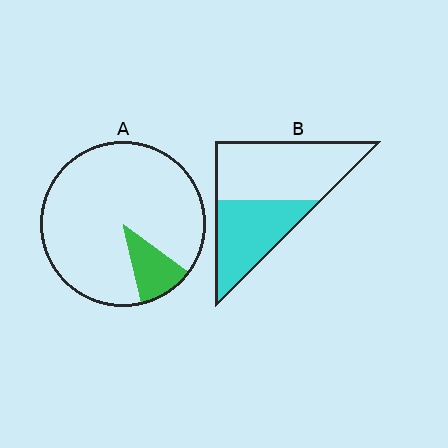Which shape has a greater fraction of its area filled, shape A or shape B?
Shape B.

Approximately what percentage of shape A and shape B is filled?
A is approximately 10% and B is approximately 40%.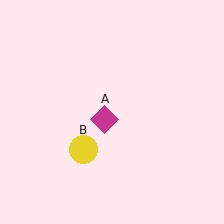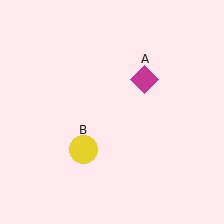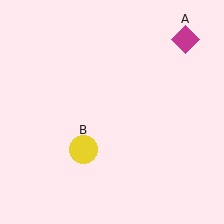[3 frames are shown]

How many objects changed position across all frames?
1 object changed position: magenta diamond (object A).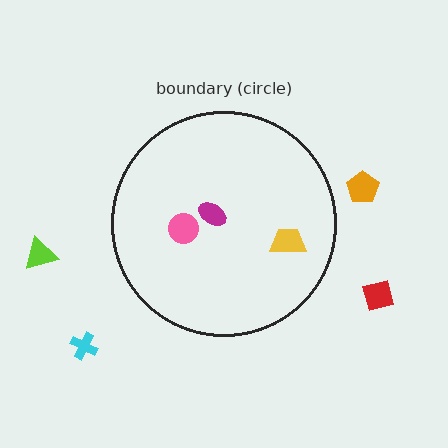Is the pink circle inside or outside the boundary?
Inside.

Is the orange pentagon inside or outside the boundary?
Outside.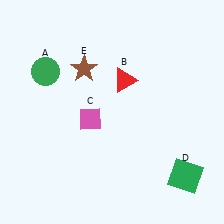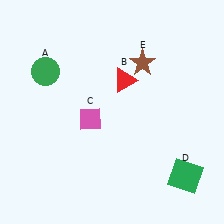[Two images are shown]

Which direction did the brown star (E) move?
The brown star (E) moved right.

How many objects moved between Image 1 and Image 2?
1 object moved between the two images.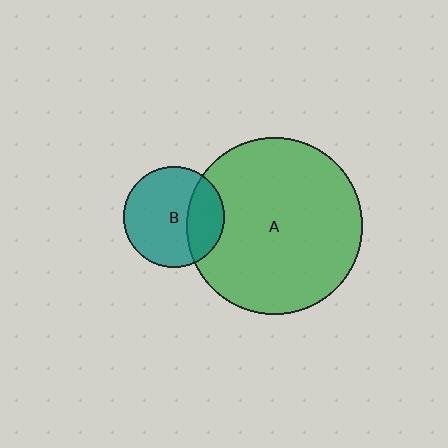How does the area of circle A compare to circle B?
Approximately 3.0 times.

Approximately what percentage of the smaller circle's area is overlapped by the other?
Approximately 30%.